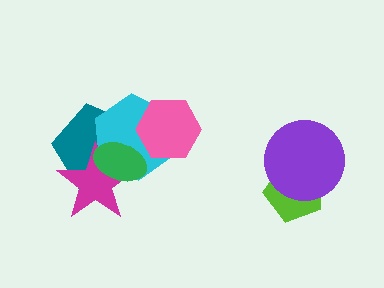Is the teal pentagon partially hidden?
Yes, it is partially covered by another shape.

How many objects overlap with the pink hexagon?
1 object overlaps with the pink hexagon.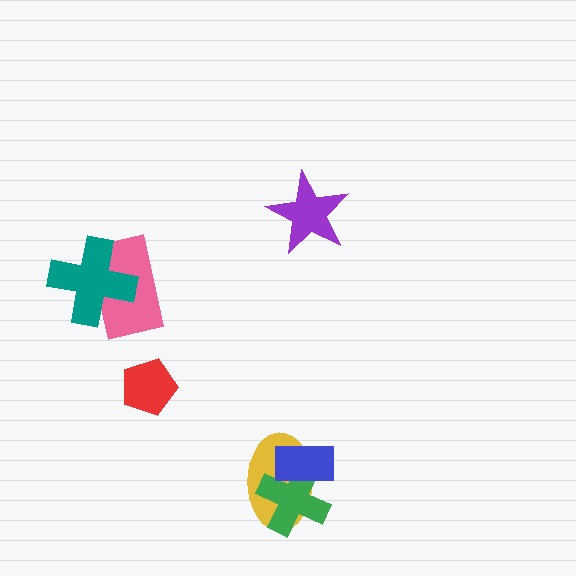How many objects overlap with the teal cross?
1 object overlaps with the teal cross.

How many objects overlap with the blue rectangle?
2 objects overlap with the blue rectangle.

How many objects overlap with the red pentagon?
0 objects overlap with the red pentagon.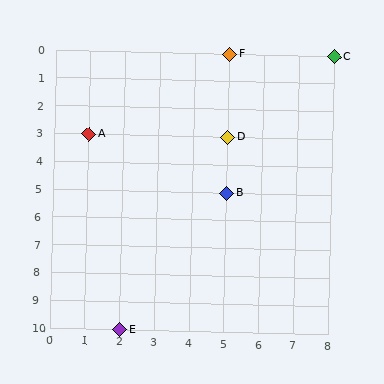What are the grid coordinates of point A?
Point A is at grid coordinates (1, 3).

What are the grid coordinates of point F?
Point F is at grid coordinates (5, 0).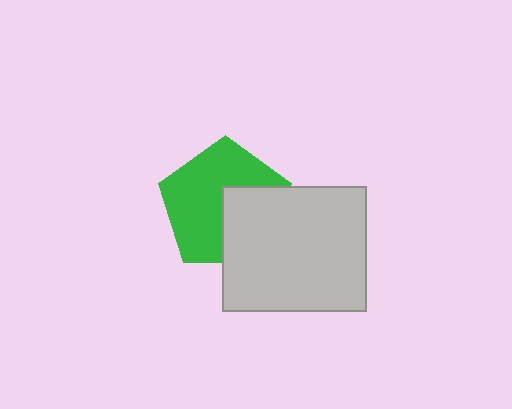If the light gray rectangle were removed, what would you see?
You would see the complete green pentagon.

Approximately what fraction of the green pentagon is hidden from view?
Roughly 38% of the green pentagon is hidden behind the light gray rectangle.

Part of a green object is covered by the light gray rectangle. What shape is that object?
It is a pentagon.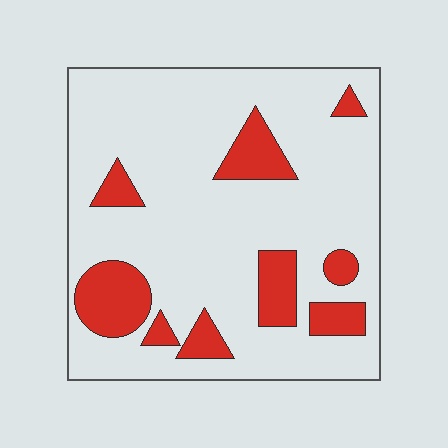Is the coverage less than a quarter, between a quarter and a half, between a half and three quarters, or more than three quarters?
Less than a quarter.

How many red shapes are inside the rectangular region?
9.